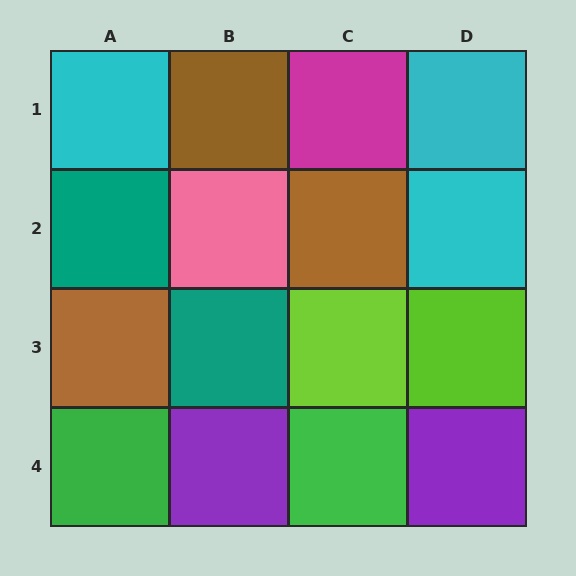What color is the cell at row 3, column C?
Lime.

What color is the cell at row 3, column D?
Lime.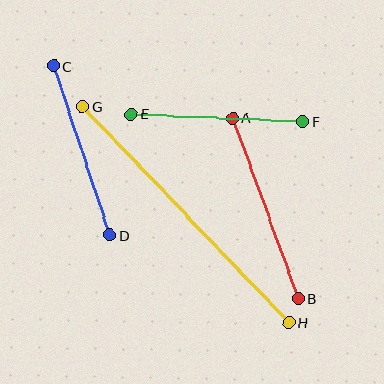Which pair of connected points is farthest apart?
Points G and H are farthest apart.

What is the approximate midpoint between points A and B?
The midpoint is at approximately (266, 208) pixels.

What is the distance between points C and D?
The distance is approximately 178 pixels.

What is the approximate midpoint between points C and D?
The midpoint is at approximately (82, 151) pixels.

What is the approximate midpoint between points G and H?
The midpoint is at approximately (186, 214) pixels.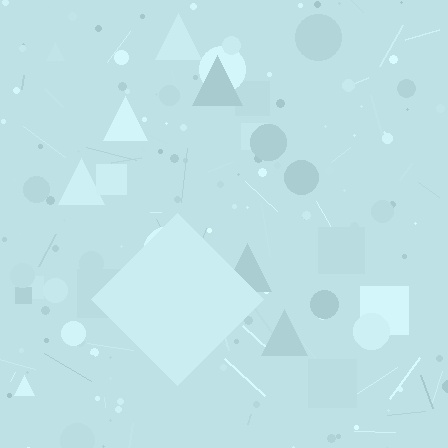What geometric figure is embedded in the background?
A diamond is embedded in the background.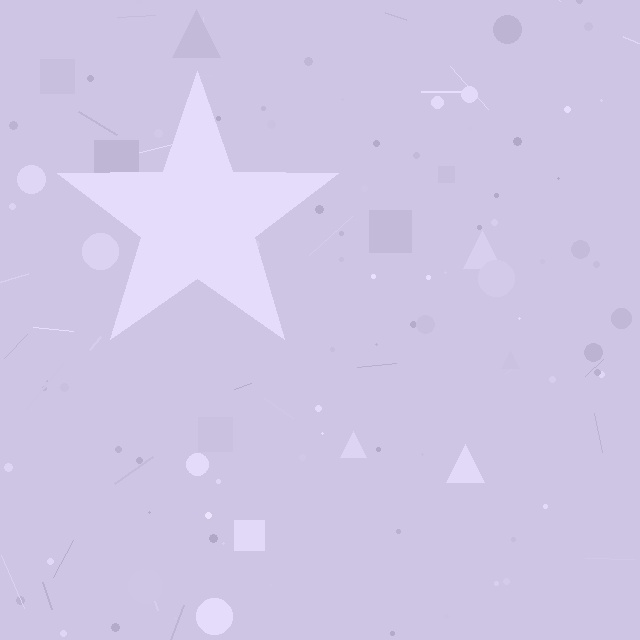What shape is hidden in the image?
A star is hidden in the image.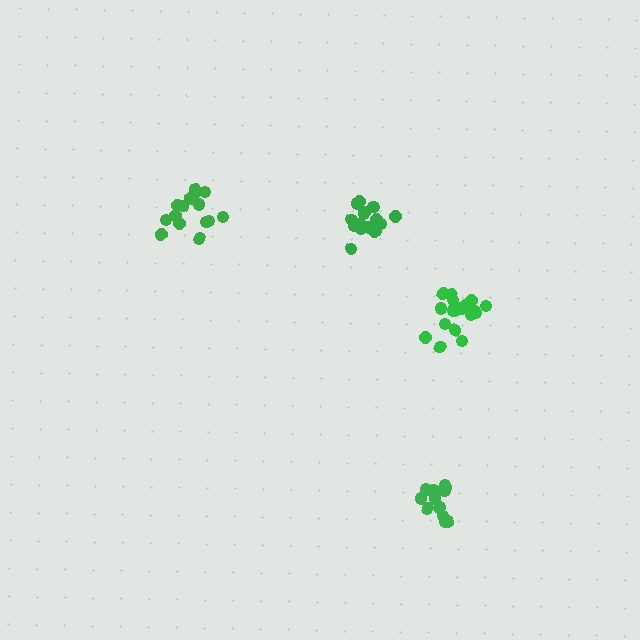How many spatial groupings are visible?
There are 4 spatial groupings.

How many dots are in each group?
Group 1: 18 dots, Group 2: 13 dots, Group 3: 15 dots, Group 4: 17 dots (63 total).